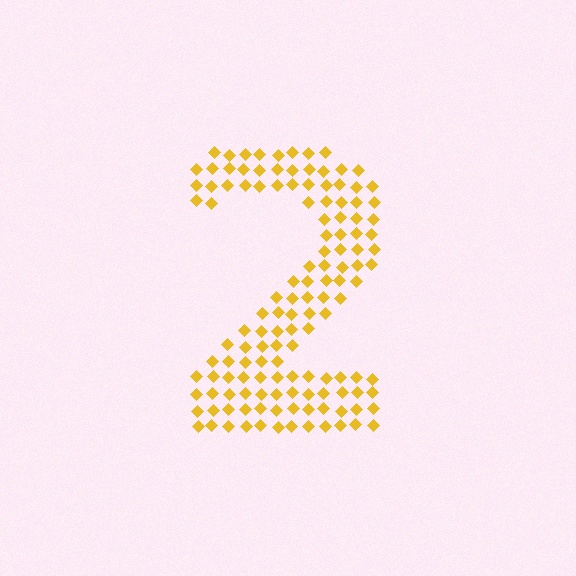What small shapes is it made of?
It is made of small diamonds.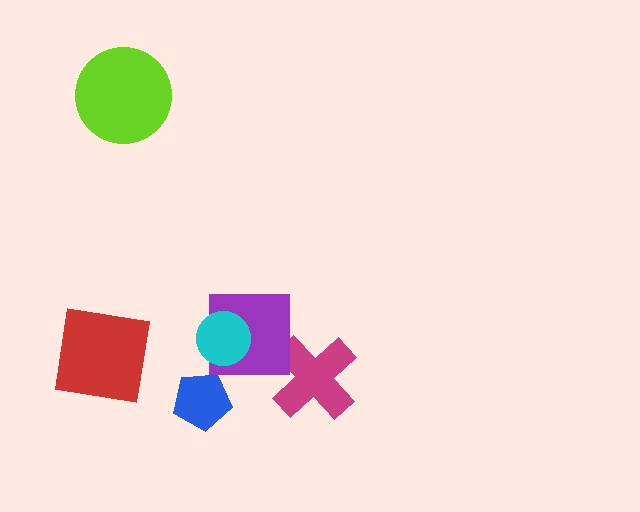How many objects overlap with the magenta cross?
0 objects overlap with the magenta cross.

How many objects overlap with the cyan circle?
1 object overlaps with the cyan circle.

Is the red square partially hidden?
No, no other shape covers it.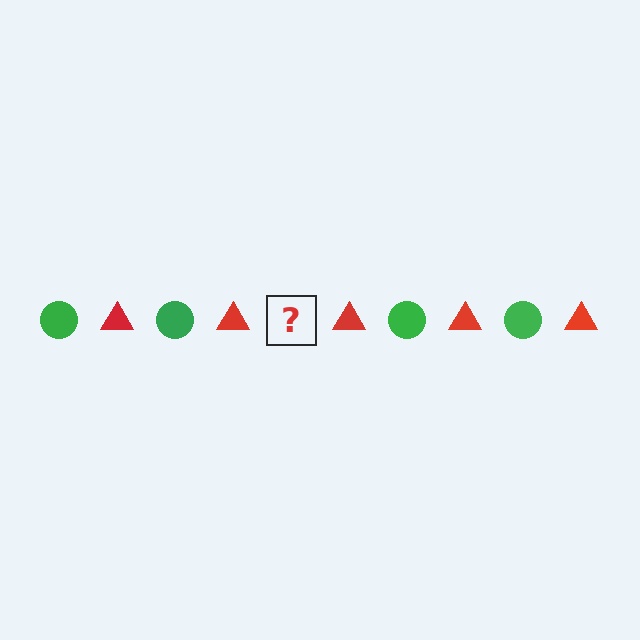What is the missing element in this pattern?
The missing element is a green circle.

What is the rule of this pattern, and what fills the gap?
The rule is that the pattern alternates between green circle and red triangle. The gap should be filled with a green circle.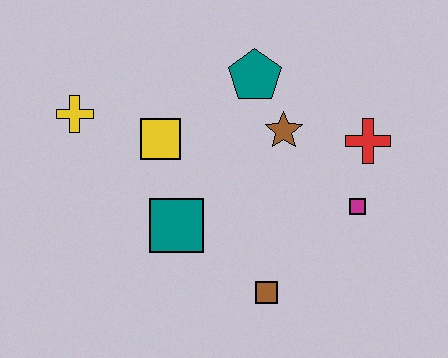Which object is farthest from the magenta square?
The yellow cross is farthest from the magenta square.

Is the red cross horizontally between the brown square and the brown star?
No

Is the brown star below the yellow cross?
Yes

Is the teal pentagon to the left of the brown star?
Yes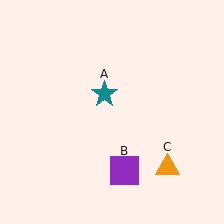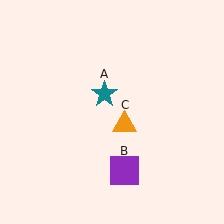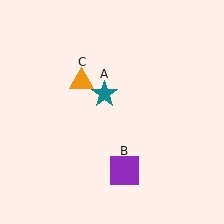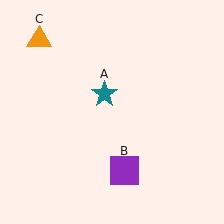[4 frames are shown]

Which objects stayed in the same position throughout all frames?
Teal star (object A) and purple square (object B) remained stationary.